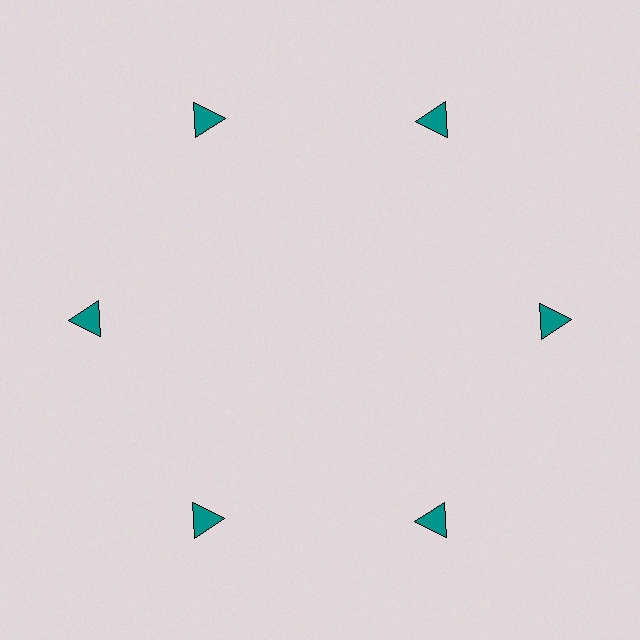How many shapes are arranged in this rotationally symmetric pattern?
There are 6 shapes, arranged in 6 groups of 1.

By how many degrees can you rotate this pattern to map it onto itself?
The pattern maps onto itself every 60 degrees of rotation.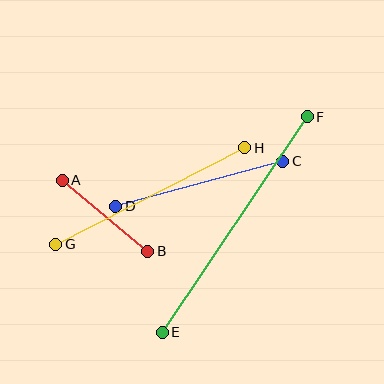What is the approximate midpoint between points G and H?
The midpoint is at approximately (150, 196) pixels.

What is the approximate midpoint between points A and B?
The midpoint is at approximately (105, 216) pixels.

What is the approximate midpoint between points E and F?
The midpoint is at approximately (235, 224) pixels.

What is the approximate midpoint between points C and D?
The midpoint is at approximately (199, 184) pixels.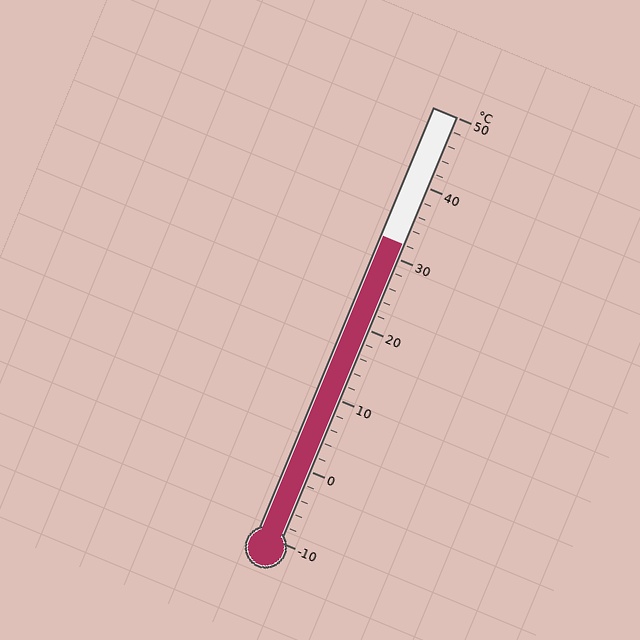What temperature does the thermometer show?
The thermometer shows approximately 32°C.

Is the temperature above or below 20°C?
The temperature is above 20°C.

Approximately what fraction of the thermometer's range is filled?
The thermometer is filled to approximately 70% of its range.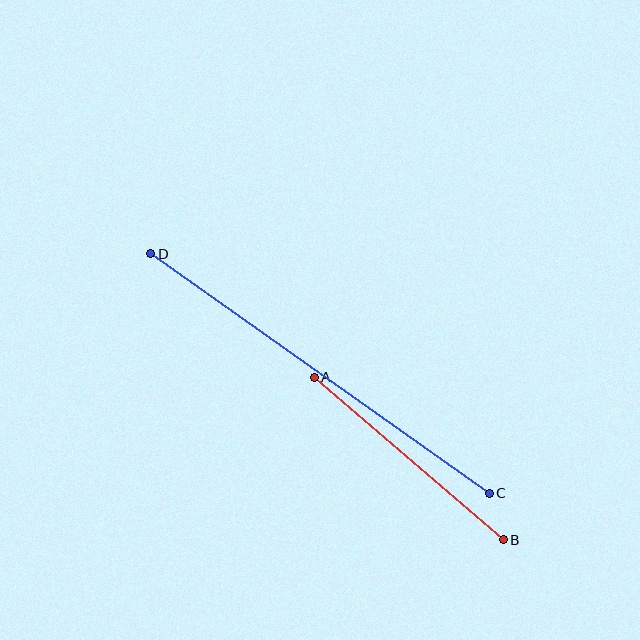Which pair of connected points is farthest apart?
Points C and D are farthest apart.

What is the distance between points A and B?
The distance is approximately 249 pixels.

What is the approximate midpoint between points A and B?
The midpoint is at approximately (409, 459) pixels.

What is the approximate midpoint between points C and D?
The midpoint is at approximately (320, 373) pixels.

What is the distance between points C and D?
The distance is approximately 415 pixels.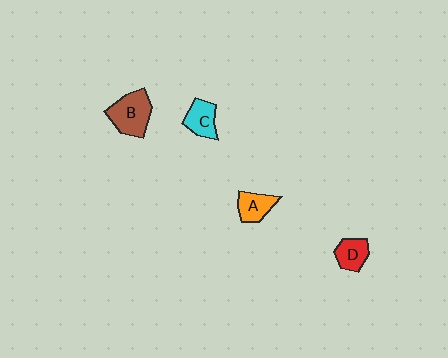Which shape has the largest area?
Shape B (brown).